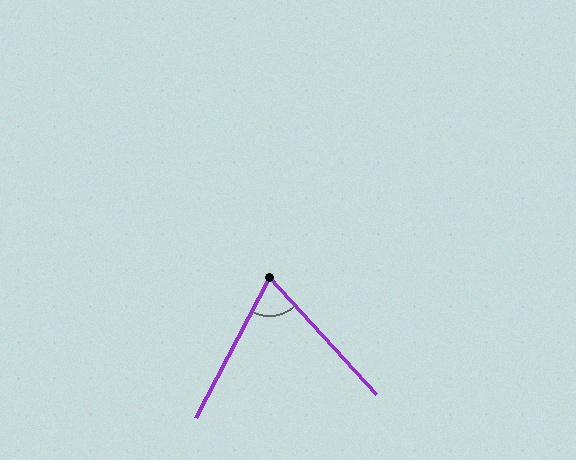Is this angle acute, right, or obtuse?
It is acute.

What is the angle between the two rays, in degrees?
Approximately 70 degrees.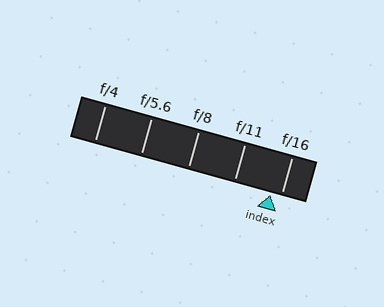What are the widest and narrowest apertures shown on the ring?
The widest aperture shown is f/4 and the narrowest is f/16.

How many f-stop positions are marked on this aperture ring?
There are 5 f-stop positions marked.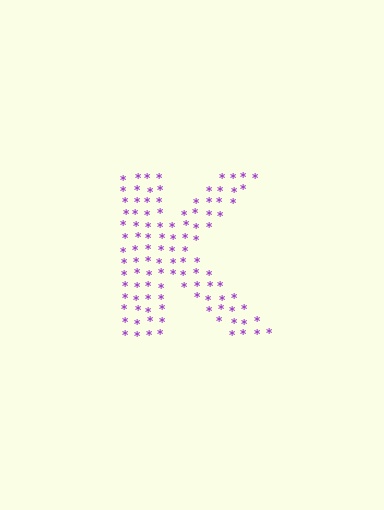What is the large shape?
The large shape is the letter K.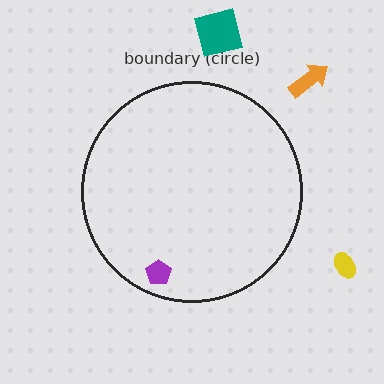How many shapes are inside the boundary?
1 inside, 3 outside.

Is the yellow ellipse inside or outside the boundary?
Outside.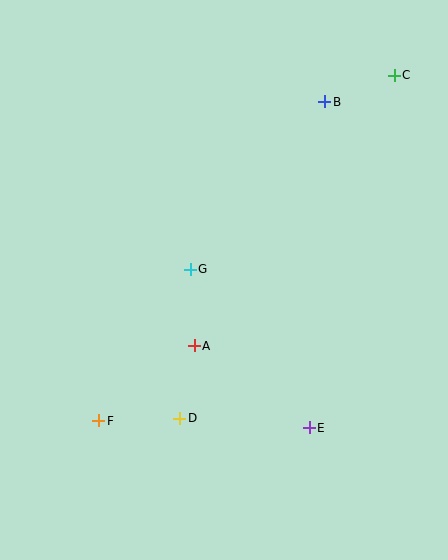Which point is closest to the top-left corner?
Point G is closest to the top-left corner.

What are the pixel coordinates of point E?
Point E is at (309, 428).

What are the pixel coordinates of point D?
Point D is at (180, 418).